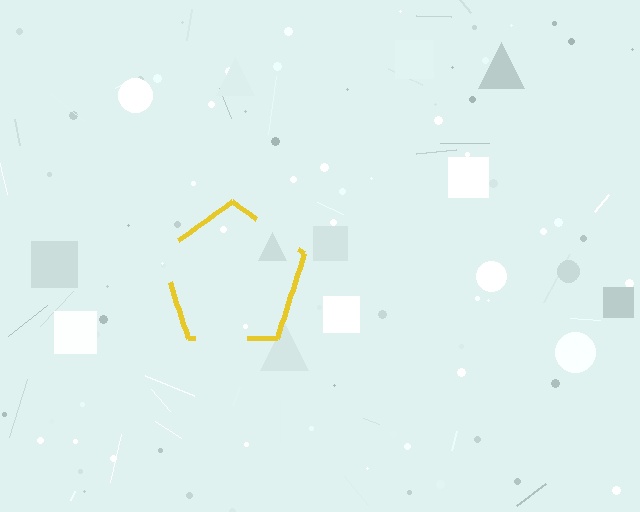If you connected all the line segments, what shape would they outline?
They would outline a pentagon.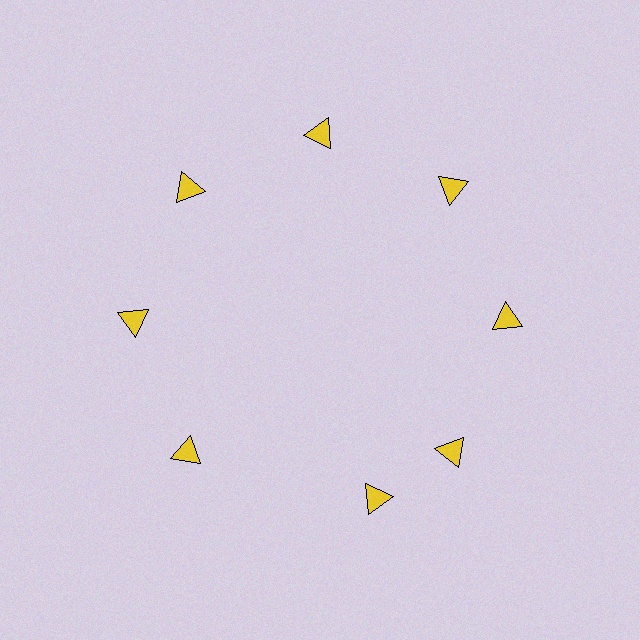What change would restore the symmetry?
The symmetry would be restored by rotating it back into even spacing with its neighbors so that all 8 triangles sit at equal angles and equal distance from the center.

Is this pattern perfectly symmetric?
No. The 8 yellow triangles are arranged in a ring, but one element near the 6 o'clock position is rotated out of alignment along the ring, breaking the 8-fold rotational symmetry.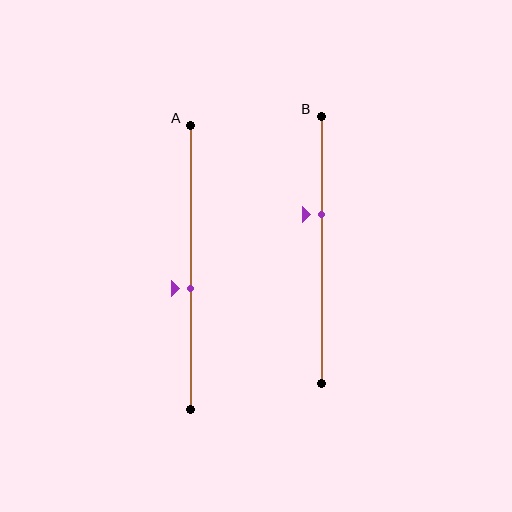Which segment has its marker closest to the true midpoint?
Segment A has its marker closest to the true midpoint.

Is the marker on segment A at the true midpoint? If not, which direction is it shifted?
No, the marker on segment A is shifted downward by about 7% of the segment length.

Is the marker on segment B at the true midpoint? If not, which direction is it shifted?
No, the marker on segment B is shifted upward by about 13% of the segment length.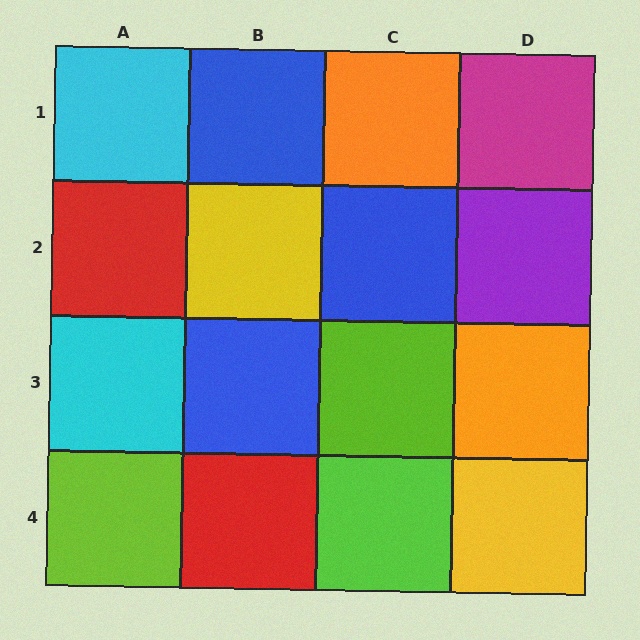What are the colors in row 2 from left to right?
Red, yellow, blue, purple.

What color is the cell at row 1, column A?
Cyan.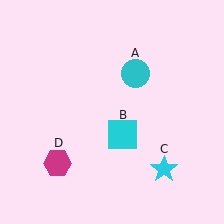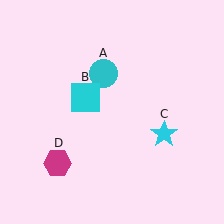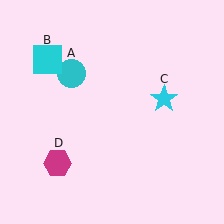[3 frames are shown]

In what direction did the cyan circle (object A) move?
The cyan circle (object A) moved left.